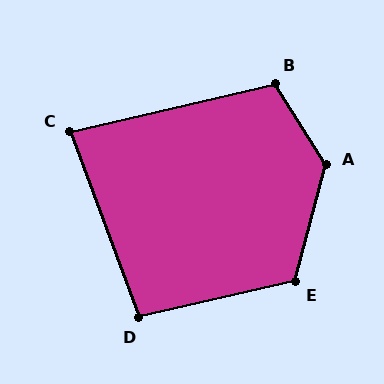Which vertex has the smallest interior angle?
C, at approximately 83 degrees.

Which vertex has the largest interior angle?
A, at approximately 133 degrees.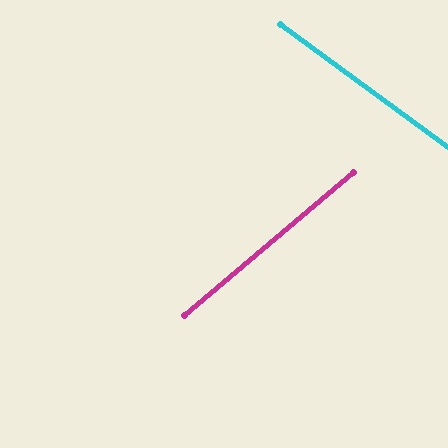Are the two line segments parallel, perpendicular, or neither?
Neither parallel nor perpendicular — they differ by about 76°.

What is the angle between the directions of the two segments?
Approximately 76 degrees.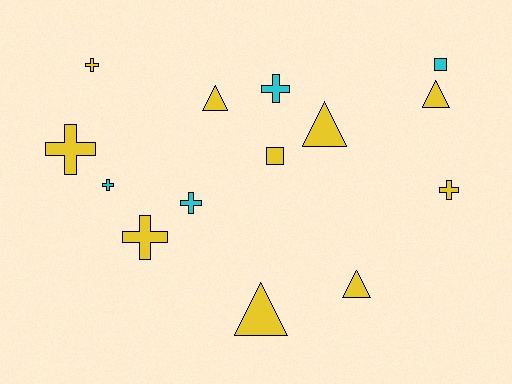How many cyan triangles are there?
There are no cyan triangles.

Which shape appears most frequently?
Cross, with 7 objects.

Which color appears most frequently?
Yellow, with 10 objects.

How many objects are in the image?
There are 14 objects.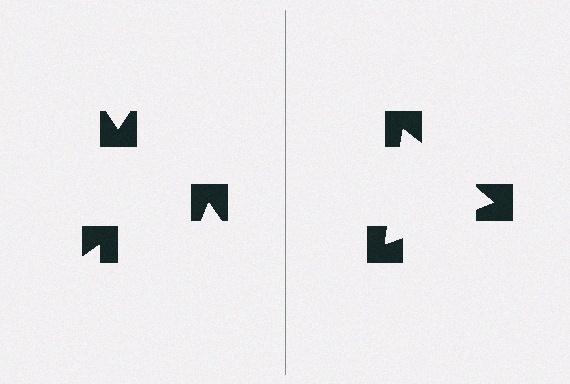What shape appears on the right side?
An illusory triangle.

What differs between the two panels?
The notched squares are positioned identically on both sides; only the wedge orientations differ. On the right they align to a triangle; on the left they are misaligned.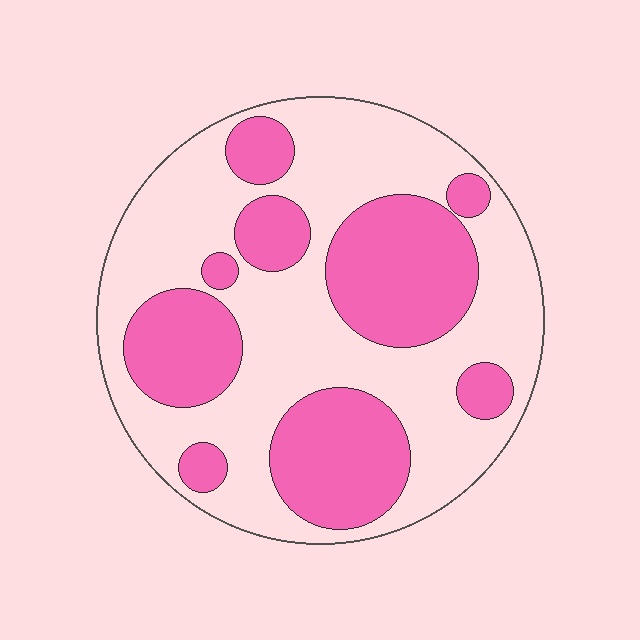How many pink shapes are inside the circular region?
9.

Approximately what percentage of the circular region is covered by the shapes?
Approximately 40%.